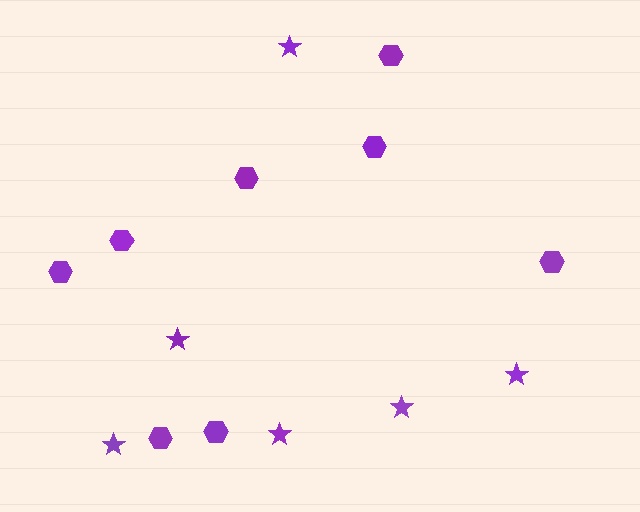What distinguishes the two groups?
There are 2 groups: one group of stars (6) and one group of hexagons (8).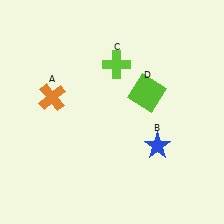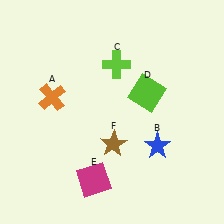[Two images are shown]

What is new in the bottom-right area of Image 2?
A brown star (F) was added in the bottom-right area of Image 2.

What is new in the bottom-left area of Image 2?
A magenta square (E) was added in the bottom-left area of Image 2.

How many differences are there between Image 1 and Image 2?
There are 2 differences between the two images.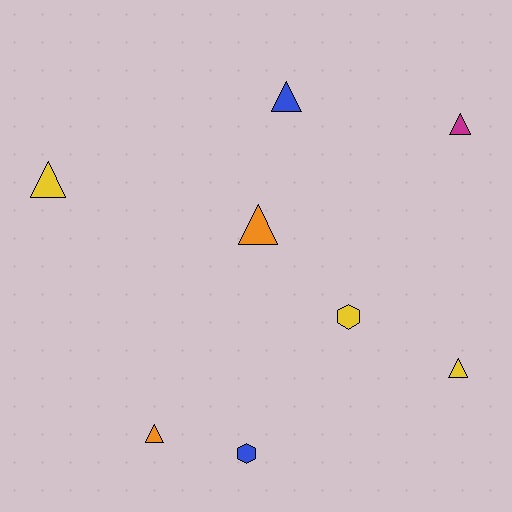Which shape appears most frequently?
Triangle, with 6 objects.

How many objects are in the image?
There are 8 objects.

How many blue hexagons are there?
There is 1 blue hexagon.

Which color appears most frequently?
Yellow, with 3 objects.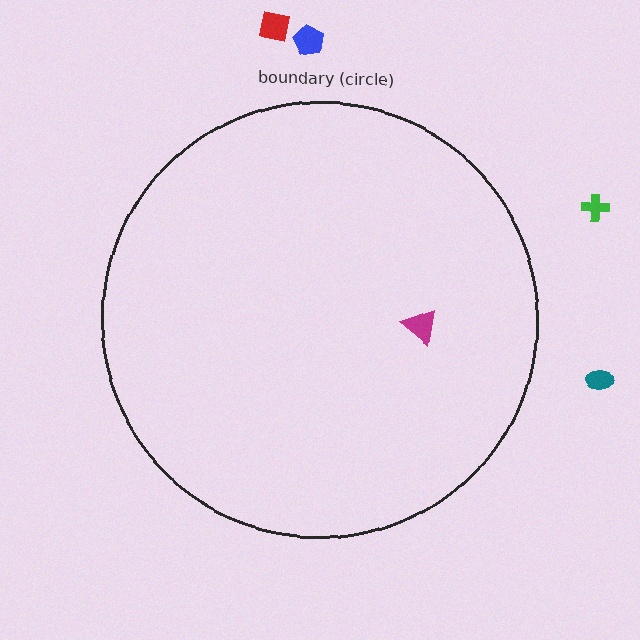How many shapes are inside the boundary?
1 inside, 4 outside.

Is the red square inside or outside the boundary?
Outside.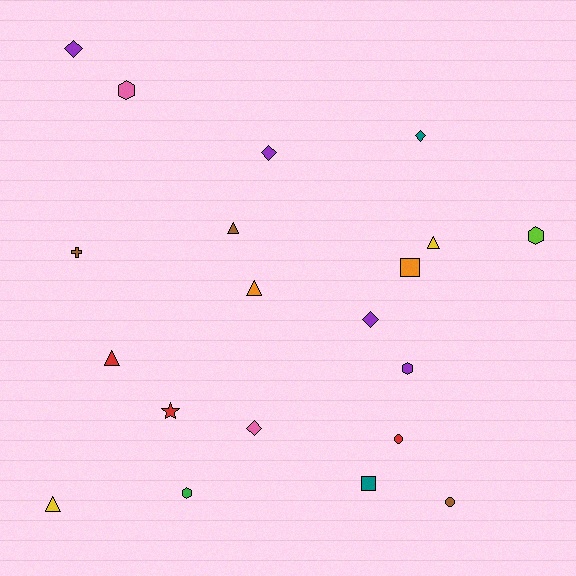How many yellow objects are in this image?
There are 2 yellow objects.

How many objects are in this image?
There are 20 objects.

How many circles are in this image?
There are 2 circles.